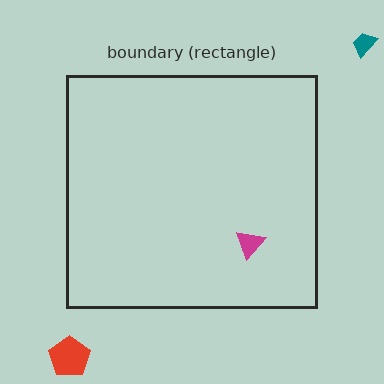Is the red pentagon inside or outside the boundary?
Outside.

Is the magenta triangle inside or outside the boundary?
Inside.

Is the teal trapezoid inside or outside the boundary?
Outside.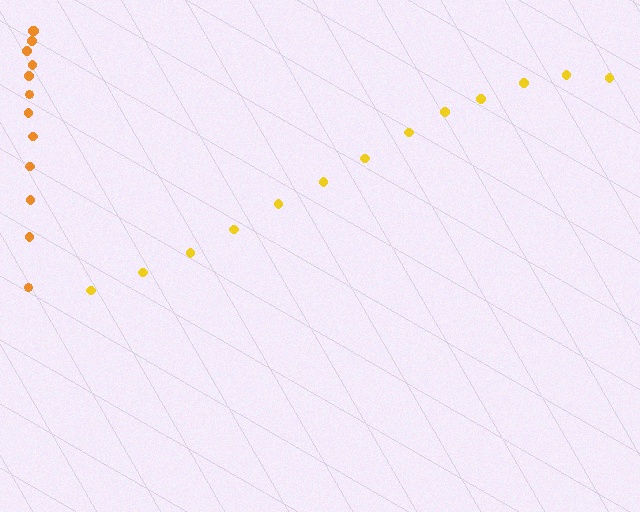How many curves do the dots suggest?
There are 2 distinct paths.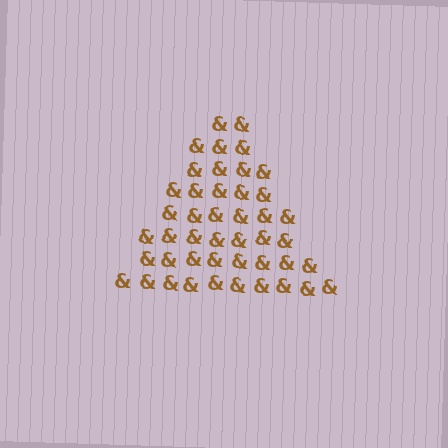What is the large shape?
The large shape is a triangle.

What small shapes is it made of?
It is made of small ampersands.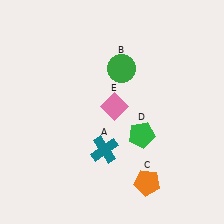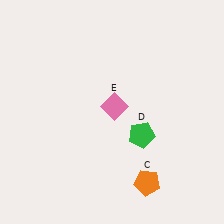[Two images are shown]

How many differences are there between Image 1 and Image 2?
There are 2 differences between the two images.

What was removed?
The green circle (B), the teal cross (A) were removed in Image 2.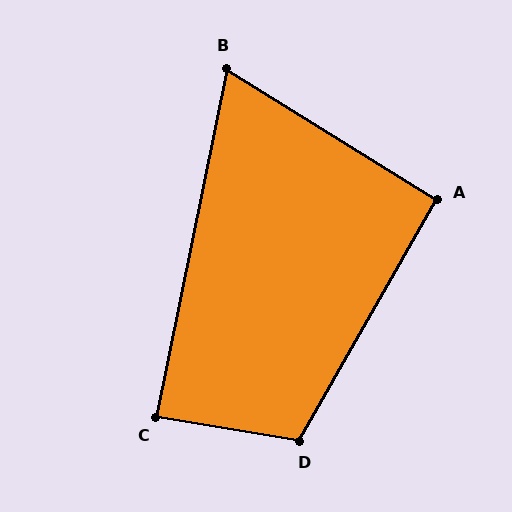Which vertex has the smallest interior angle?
B, at approximately 70 degrees.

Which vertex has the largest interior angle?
D, at approximately 110 degrees.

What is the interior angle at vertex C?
Approximately 88 degrees (approximately right).